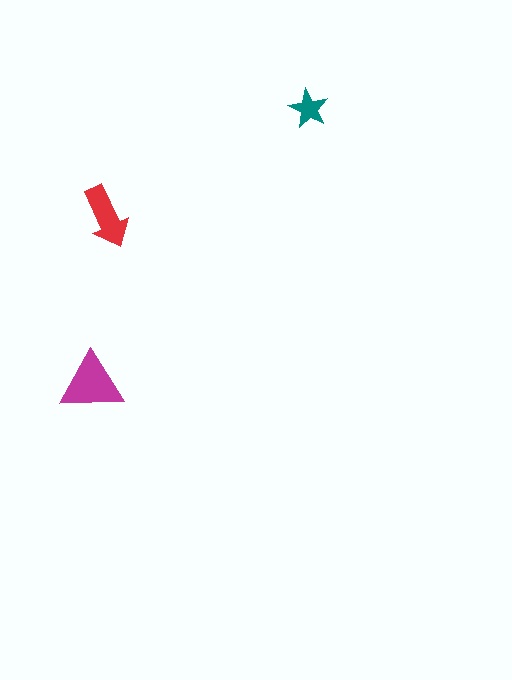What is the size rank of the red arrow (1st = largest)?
2nd.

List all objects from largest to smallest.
The magenta triangle, the red arrow, the teal star.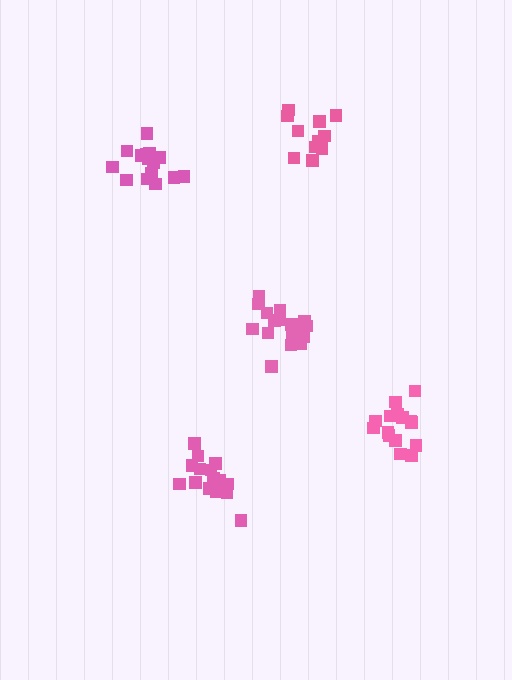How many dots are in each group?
Group 1: 15 dots, Group 2: 16 dots, Group 3: 15 dots, Group 4: 17 dots, Group 5: 11 dots (74 total).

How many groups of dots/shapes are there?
There are 5 groups.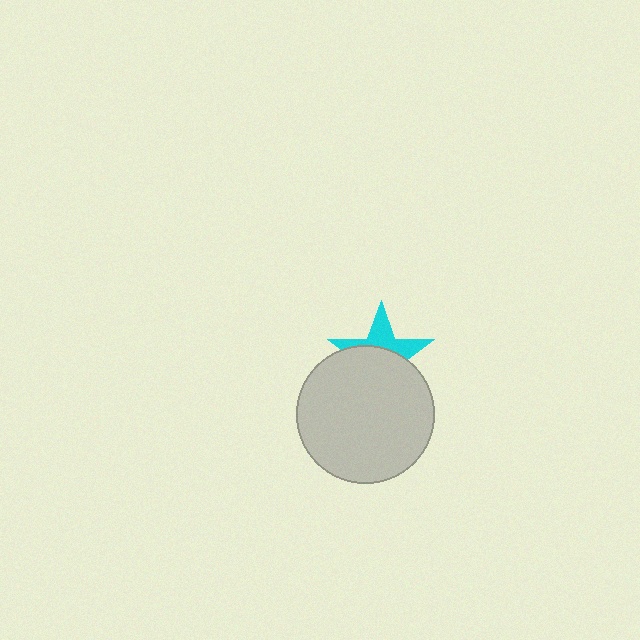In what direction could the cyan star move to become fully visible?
The cyan star could move up. That would shift it out from behind the light gray circle entirely.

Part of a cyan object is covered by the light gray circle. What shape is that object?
It is a star.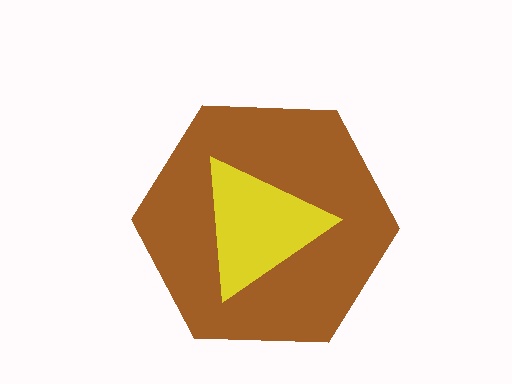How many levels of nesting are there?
2.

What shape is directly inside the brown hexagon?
The yellow triangle.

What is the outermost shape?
The brown hexagon.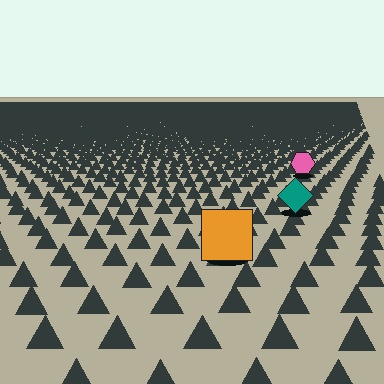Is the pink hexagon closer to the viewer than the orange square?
No. The orange square is closer — you can tell from the texture gradient: the ground texture is coarser near it.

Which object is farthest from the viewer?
The pink hexagon is farthest from the viewer. It appears smaller and the ground texture around it is denser.